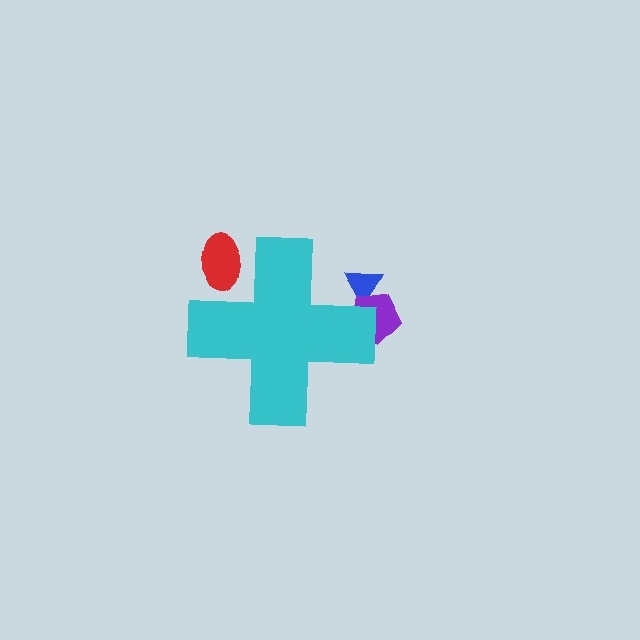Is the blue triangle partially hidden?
Yes, the blue triangle is partially hidden behind the cyan cross.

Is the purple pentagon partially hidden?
Yes, the purple pentagon is partially hidden behind the cyan cross.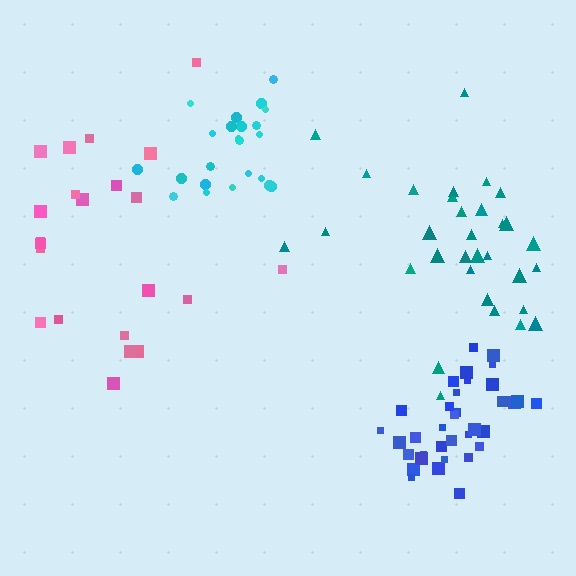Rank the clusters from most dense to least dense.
blue, cyan, teal, pink.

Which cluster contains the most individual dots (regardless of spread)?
Blue (35).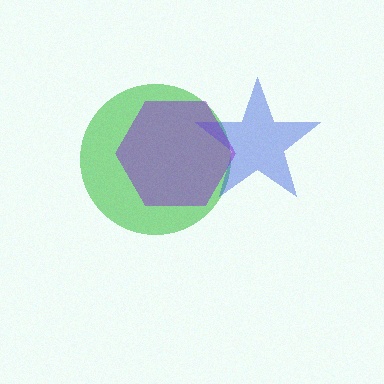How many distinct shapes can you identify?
There are 3 distinct shapes: a green circle, a blue star, a purple hexagon.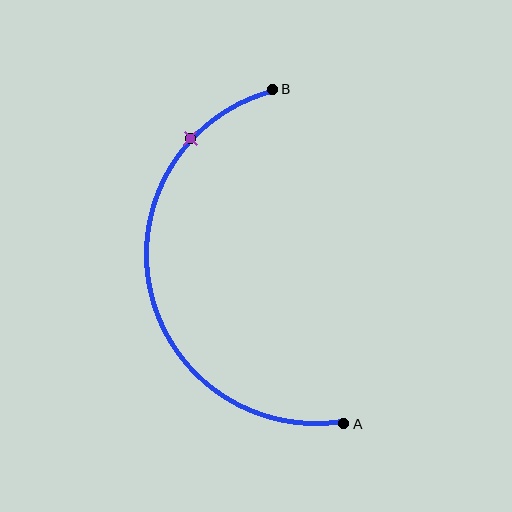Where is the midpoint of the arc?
The arc midpoint is the point on the curve farthest from the straight line joining A and B. It sits to the left of that line.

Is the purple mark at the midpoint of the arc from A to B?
No. The purple mark lies on the arc but is closer to endpoint B. The arc midpoint would be at the point on the curve equidistant along the arc from both A and B.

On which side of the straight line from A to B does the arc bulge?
The arc bulges to the left of the straight line connecting A and B.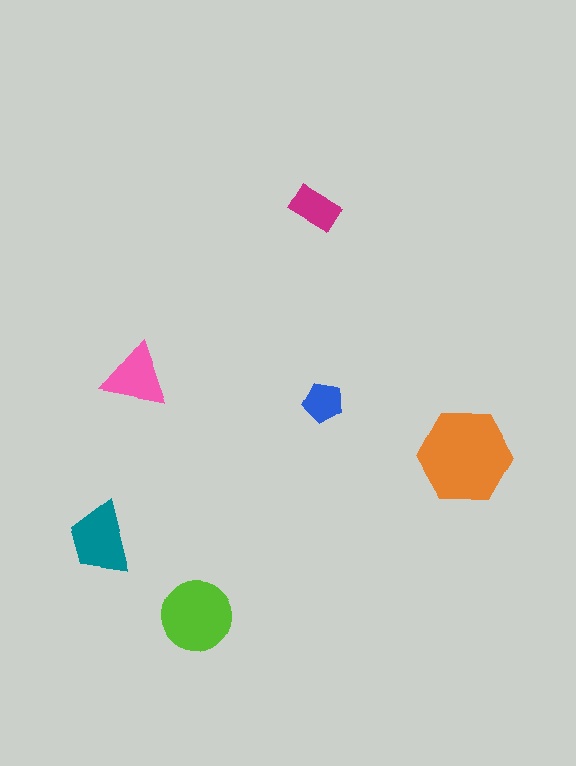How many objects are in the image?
There are 6 objects in the image.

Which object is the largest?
The orange hexagon.